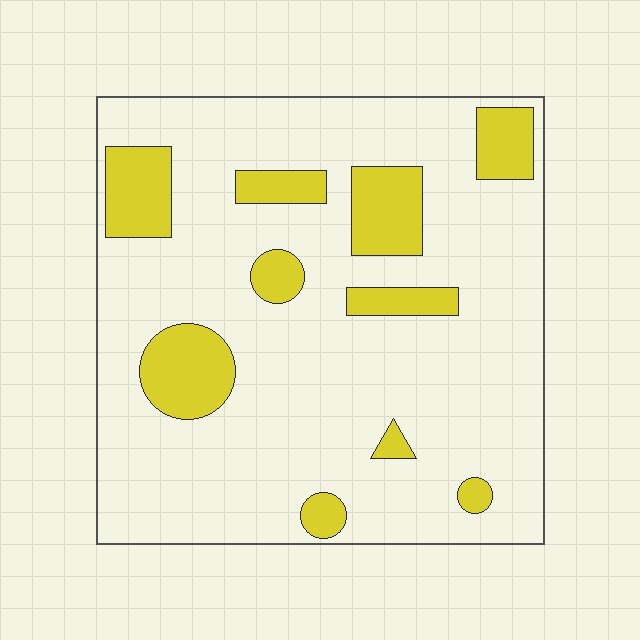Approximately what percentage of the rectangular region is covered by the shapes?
Approximately 20%.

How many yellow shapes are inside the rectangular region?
10.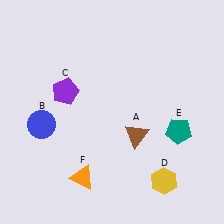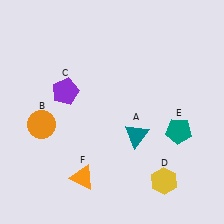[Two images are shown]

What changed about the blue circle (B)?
In Image 1, B is blue. In Image 2, it changed to orange.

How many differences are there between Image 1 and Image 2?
There are 2 differences between the two images.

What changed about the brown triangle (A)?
In Image 1, A is brown. In Image 2, it changed to teal.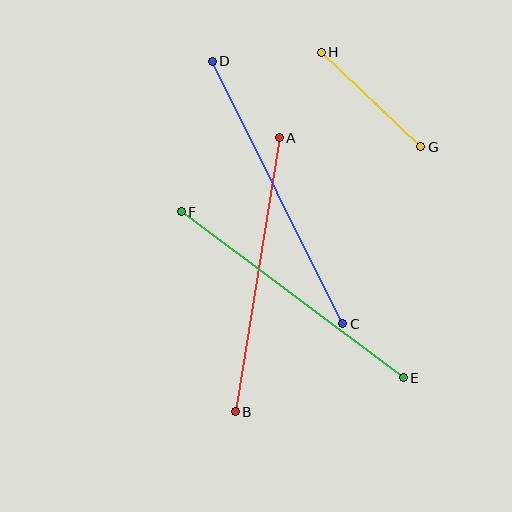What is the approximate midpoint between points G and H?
The midpoint is at approximately (371, 99) pixels.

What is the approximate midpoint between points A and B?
The midpoint is at approximately (257, 275) pixels.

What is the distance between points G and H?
The distance is approximately 137 pixels.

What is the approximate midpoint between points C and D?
The midpoint is at approximately (278, 193) pixels.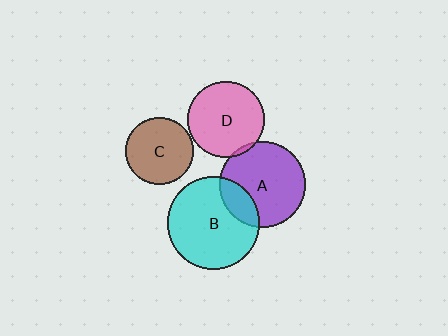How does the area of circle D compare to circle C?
Approximately 1.3 times.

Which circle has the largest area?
Circle B (cyan).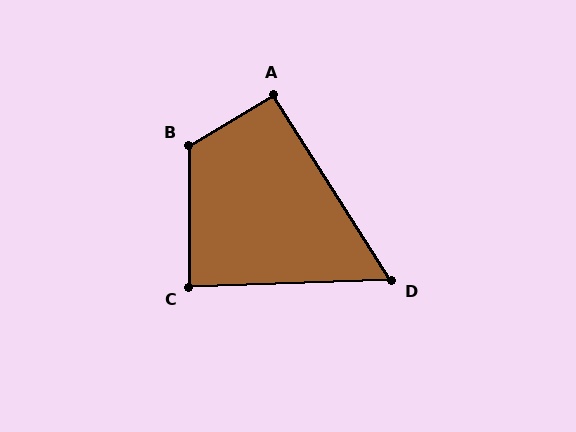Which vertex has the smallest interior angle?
D, at approximately 60 degrees.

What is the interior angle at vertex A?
Approximately 92 degrees (approximately right).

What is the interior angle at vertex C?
Approximately 88 degrees (approximately right).